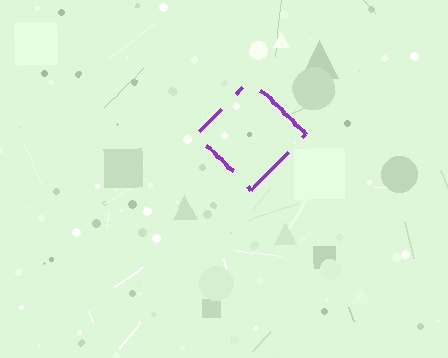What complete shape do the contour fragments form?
The contour fragments form a diamond.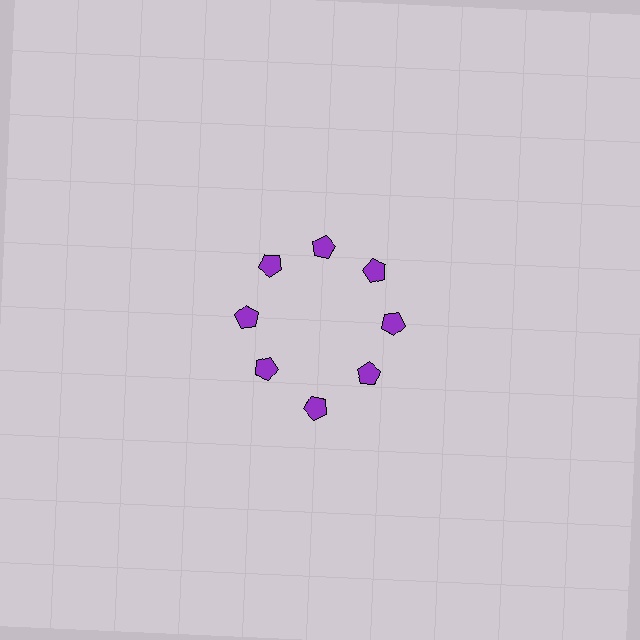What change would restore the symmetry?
The symmetry would be restored by moving it inward, back onto the ring so that all 8 pentagons sit at equal angles and equal distance from the center.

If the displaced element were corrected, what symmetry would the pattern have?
It would have 8-fold rotational symmetry — the pattern would map onto itself every 45 degrees.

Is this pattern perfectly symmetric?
No. The 8 purple pentagons are arranged in a ring, but one element near the 6 o'clock position is pushed outward from the center, breaking the 8-fold rotational symmetry.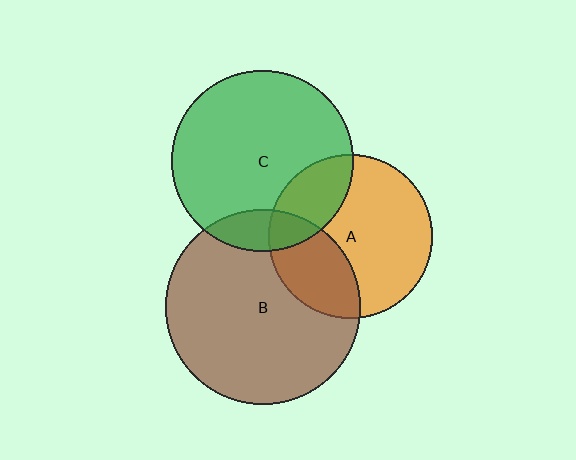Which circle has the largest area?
Circle B (brown).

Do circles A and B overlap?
Yes.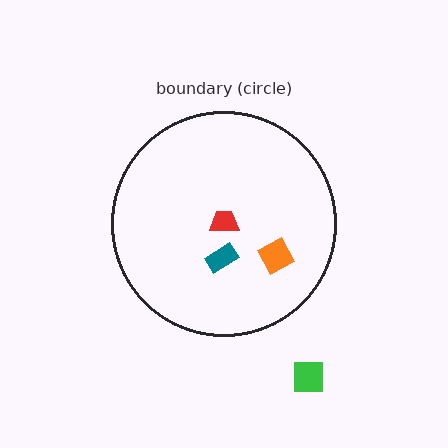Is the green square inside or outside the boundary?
Outside.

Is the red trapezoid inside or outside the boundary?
Inside.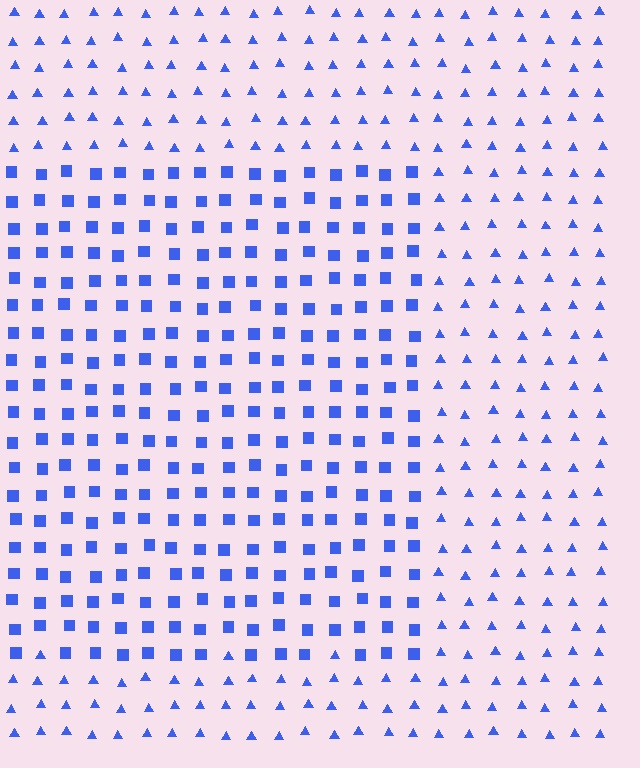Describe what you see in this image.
The image is filled with small blue elements arranged in a uniform grid. A rectangle-shaped region contains squares, while the surrounding area contains triangles. The boundary is defined purely by the change in element shape.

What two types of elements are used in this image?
The image uses squares inside the rectangle region and triangles outside it.